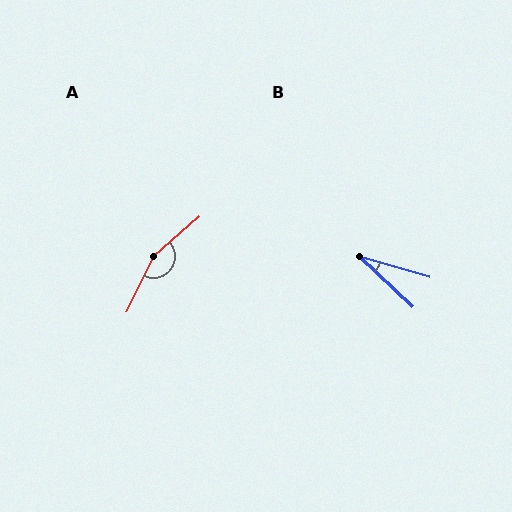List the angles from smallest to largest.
B (27°), A (157°).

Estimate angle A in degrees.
Approximately 157 degrees.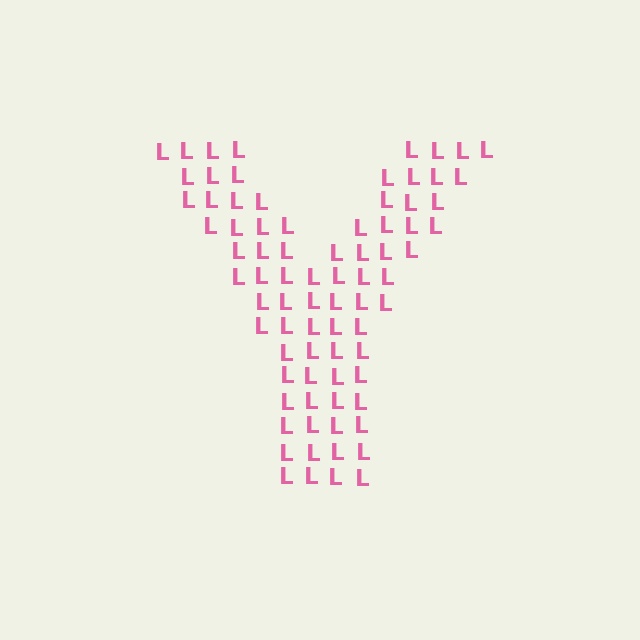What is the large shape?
The large shape is the letter Y.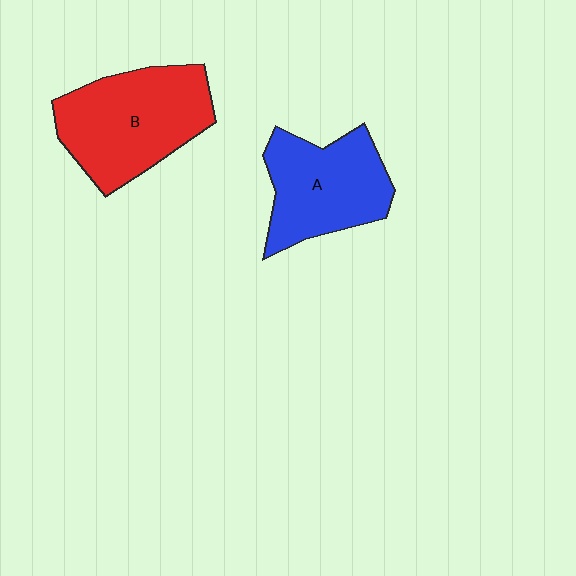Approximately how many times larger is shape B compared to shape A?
Approximately 1.2 times.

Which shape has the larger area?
Shape B (red).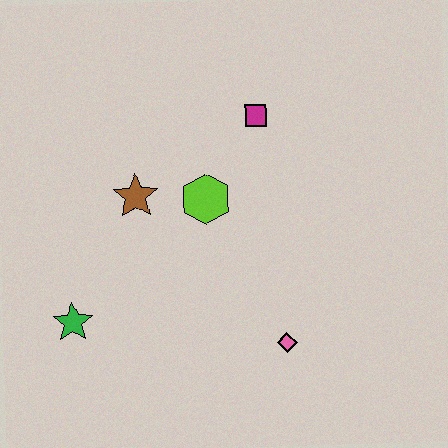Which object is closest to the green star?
The brown star is closest to the green star.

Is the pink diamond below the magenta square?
Yes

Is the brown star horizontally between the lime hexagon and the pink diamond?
No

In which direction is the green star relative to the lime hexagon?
The green star is to the left of the lime hexagon.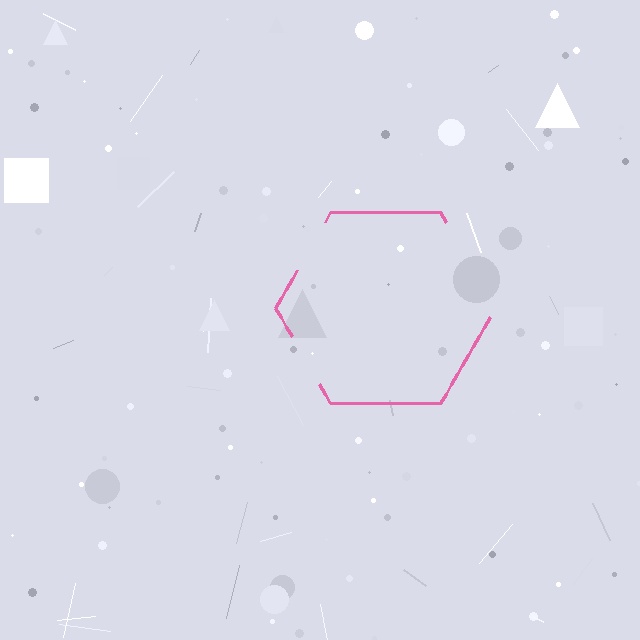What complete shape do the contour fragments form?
The contour fragments form a hexagon.